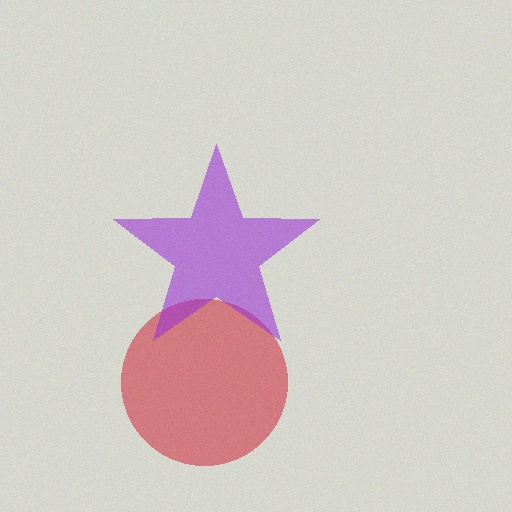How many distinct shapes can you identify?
There are 2 distinct shapes: a red circle, a purple star.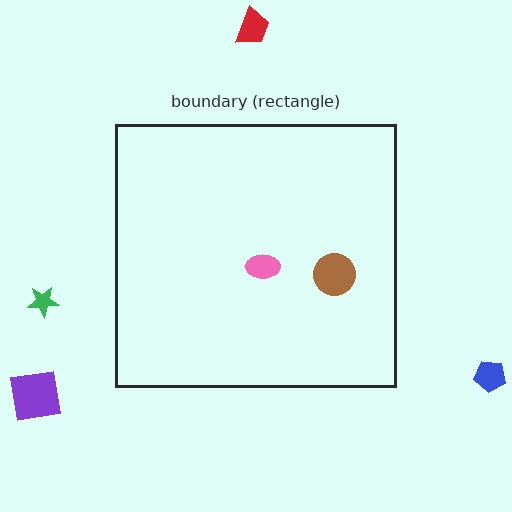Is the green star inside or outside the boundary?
Outside.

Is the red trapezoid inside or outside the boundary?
Outside.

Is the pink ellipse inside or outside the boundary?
Inside.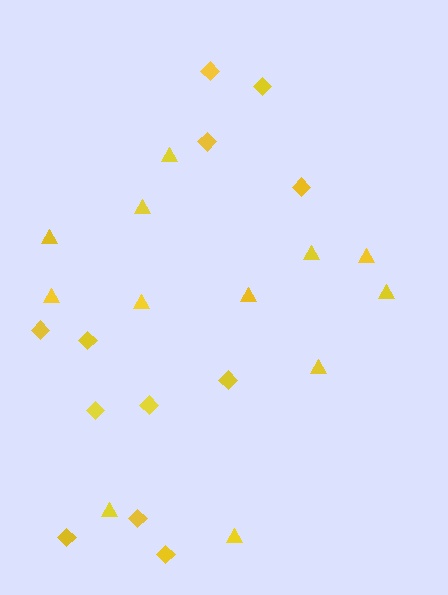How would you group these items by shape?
There are 2 groups: one group of diamonds (12) and one group of triangles (12).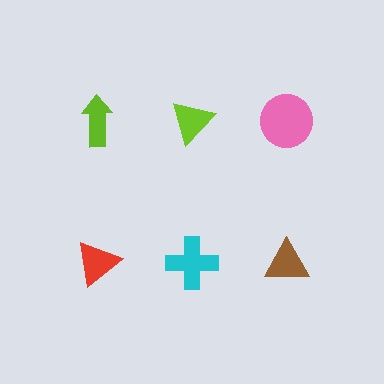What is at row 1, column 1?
A lime arrow.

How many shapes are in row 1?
3 shapes.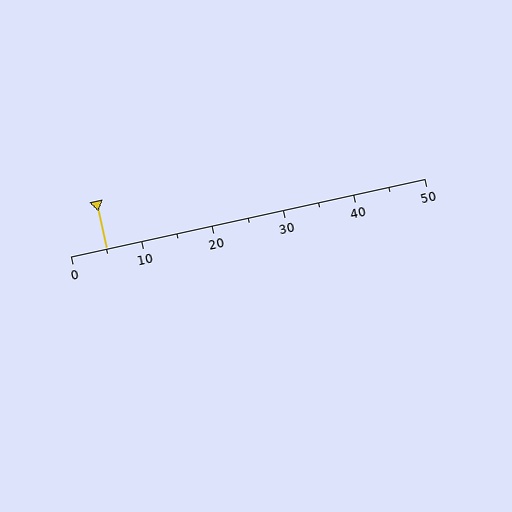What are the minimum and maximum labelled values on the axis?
The axis runs from 0 to 50.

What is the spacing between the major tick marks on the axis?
The major ticks are spaced 10 apart.